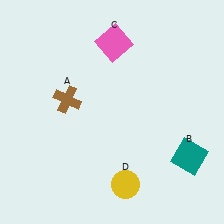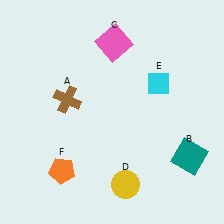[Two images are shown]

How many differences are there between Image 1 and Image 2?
There are 2 differences between the two images.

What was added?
A cyan diamond (E), an orange pentagon (F) were added in Image 2.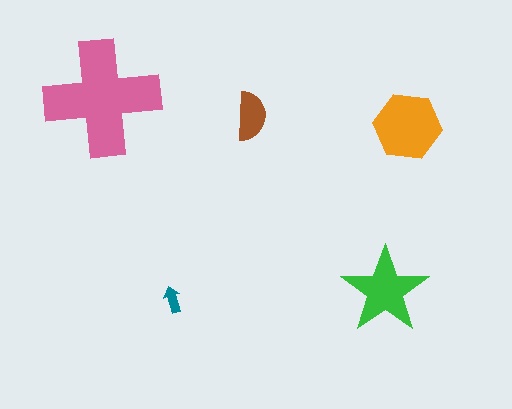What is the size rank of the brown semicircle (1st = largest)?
4th.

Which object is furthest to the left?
The pink cross is leftmost.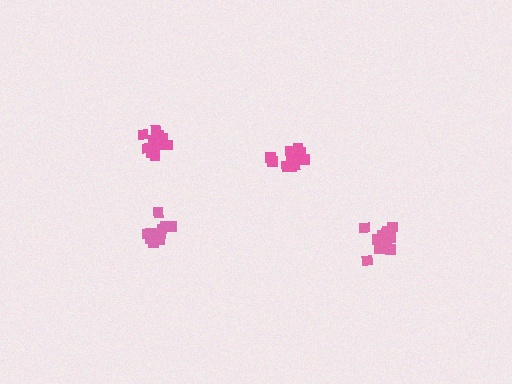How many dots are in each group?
Group 1: 11 dots, Group 2: 10 dots, Group 3: 14 dots, Group 4: 14 dots (49 total).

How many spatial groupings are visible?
There are 4 spatial groupings.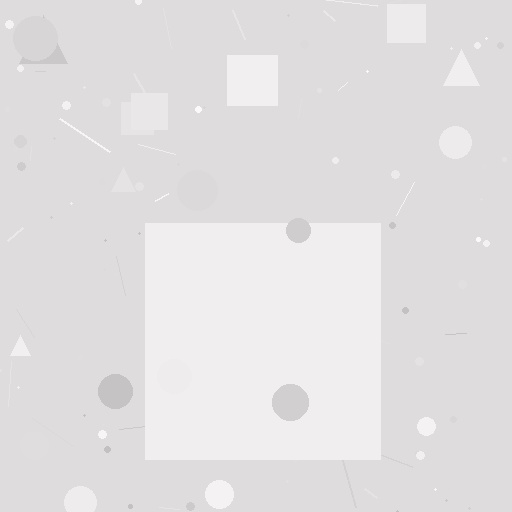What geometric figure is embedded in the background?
A square is embedded in the background.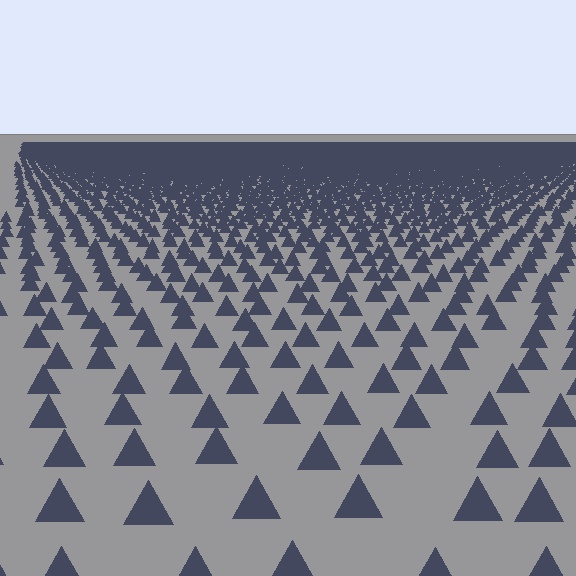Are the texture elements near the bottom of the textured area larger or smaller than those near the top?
Larger. Near the bottom, elements are closer to the viewer and appear at a bigger on-screen size.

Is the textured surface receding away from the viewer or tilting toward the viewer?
The surface is receding away from the viewer. Texture elements get smaller and denser toward the top.